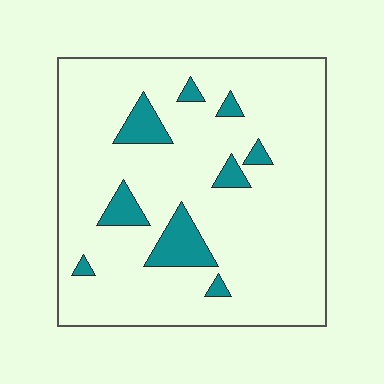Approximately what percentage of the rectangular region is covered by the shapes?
Approximately 10%.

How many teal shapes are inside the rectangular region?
9.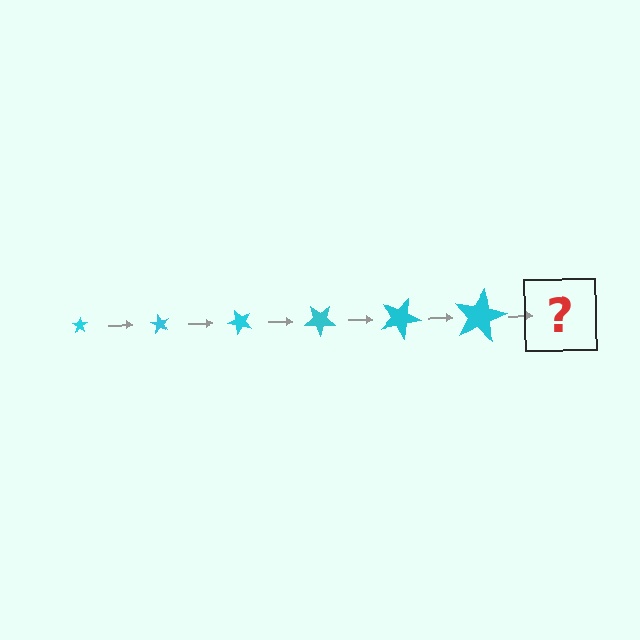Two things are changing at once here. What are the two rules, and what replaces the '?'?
The two rules are that the star grows larger each step and it rotates 60 degrees each step. The '?' should be a star, larger than the previous one and rotated 360 degrees from the start.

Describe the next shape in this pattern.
It should be a star, larger than the previous one and rotated 360 degrees from the start.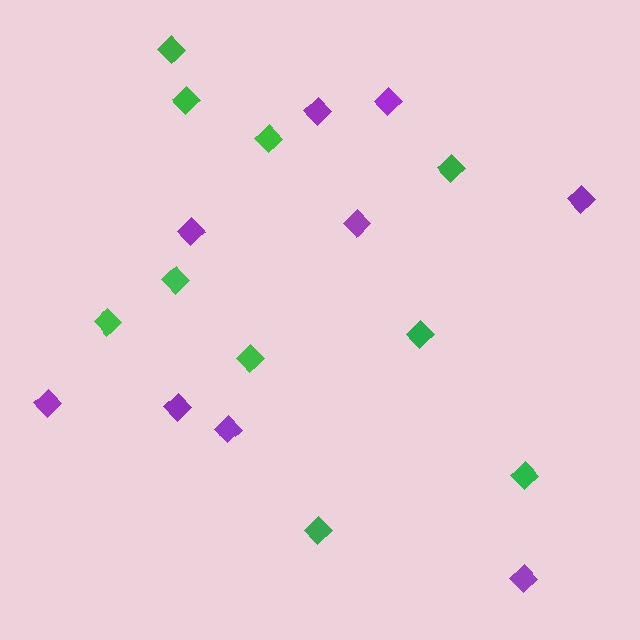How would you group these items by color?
There are 2 groups: one group of green diamonds (10) and one group of purple diamonds (9).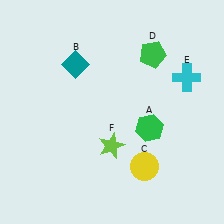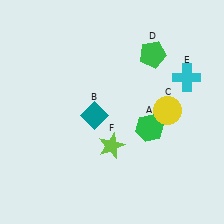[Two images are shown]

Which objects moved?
The objects that moved are: the teal diamond (B), the yellow circle (C).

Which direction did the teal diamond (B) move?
The teal diamond (B) moved down.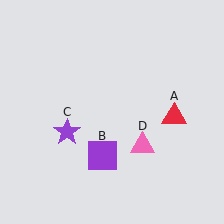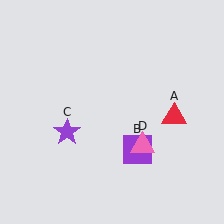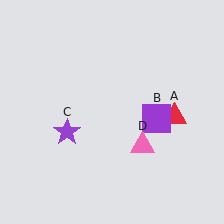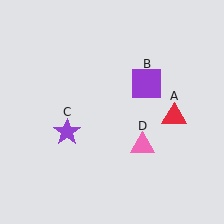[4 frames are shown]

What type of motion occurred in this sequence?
The purple square (object B) rotated counterclockwise around the center of the scene.